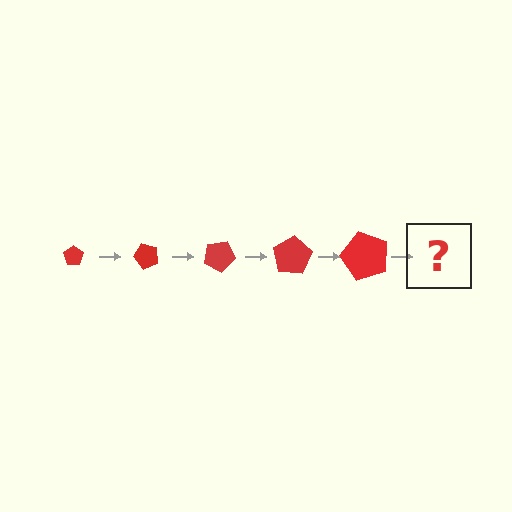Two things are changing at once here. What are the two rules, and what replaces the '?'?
The two rules are that the pentagon grows larger each step and it rotates 50 degrees each step. The '?' should be a pentagon, larger than the previous one and rotated 250 degrees from the start.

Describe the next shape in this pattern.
It should be a pentagon, larger than the previous one and rotated 250 degrees from the start.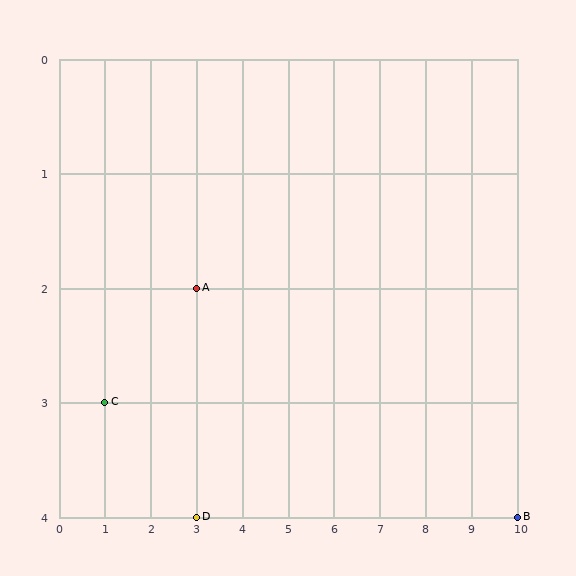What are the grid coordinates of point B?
Point B is at grid coordinates (10, 4).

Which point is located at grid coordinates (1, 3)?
Point C is at (1, 3).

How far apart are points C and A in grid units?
Points C and A are 2 columns and 1 row apart (about 2.2 grid units diagonally).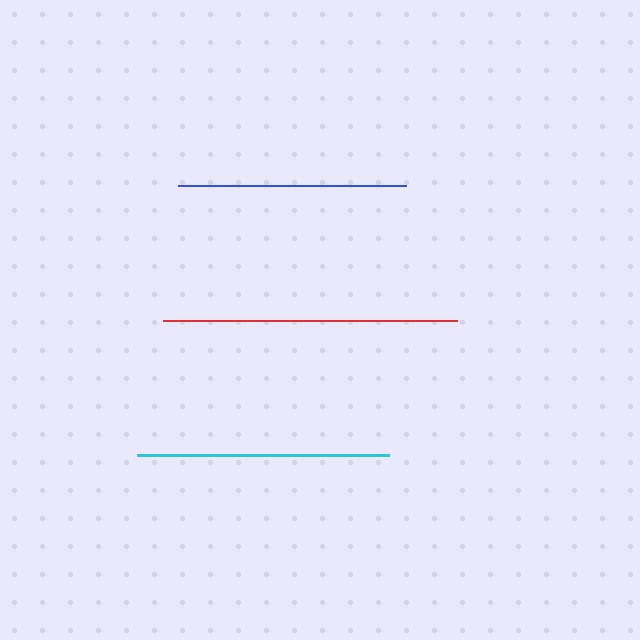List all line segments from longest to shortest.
From longest to shortest: red, cyan, blue.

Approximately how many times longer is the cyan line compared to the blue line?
The cyan line is approximately 1.1 times the length of the blue line.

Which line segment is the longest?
The red line is the longest at approximately 294 pixels.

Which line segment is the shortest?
The blue line is the shortest at approximately 228 pixels.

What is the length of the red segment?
The red segment is approximately 294 pixels long.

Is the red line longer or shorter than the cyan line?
The red line is longer than the cyan line.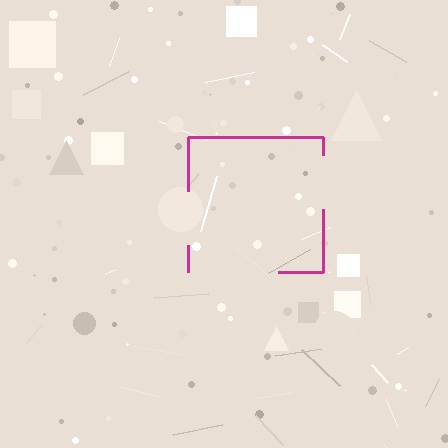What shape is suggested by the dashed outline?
The dashed outline suggests a square.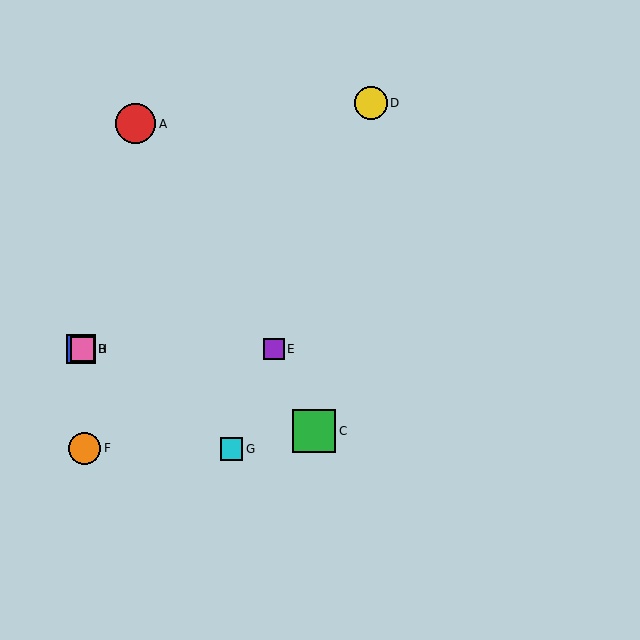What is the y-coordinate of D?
Object D is at y≈103.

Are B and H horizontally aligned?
Yes, both are at y≈349.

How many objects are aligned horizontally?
3 objects (B, E, H) are aligned horizontally.